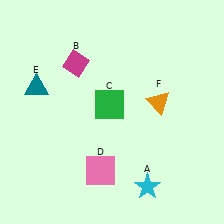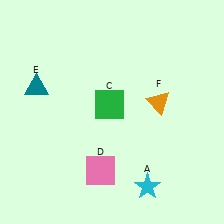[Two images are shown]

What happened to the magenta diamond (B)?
The magenta diamond (B) was removed in Image 2. It was in the top-left area of Image 1.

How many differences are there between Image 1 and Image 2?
There is 1 difference between the two images.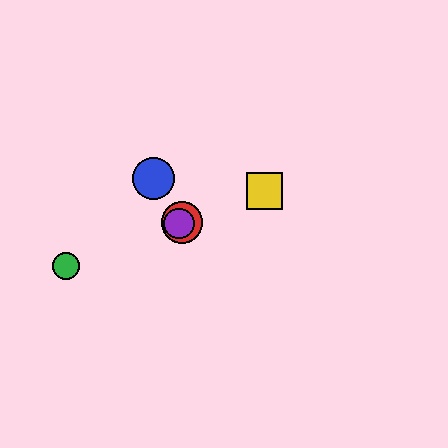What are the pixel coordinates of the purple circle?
The purple circle is at (179, 223).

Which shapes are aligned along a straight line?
The red circle, the green circle, the yellow square, the purple circle are aligned along a straight line.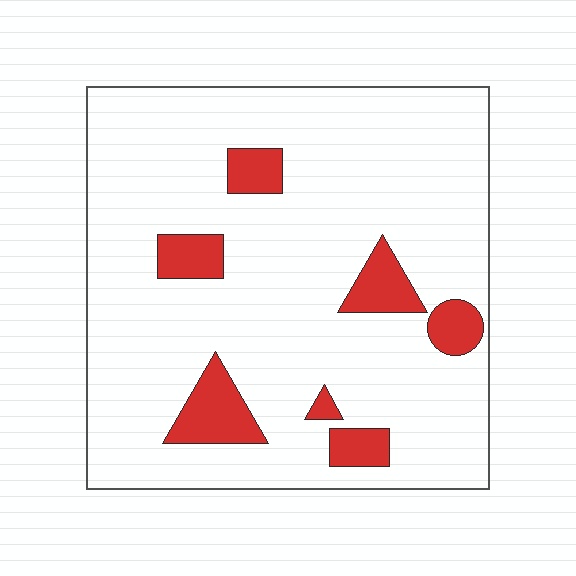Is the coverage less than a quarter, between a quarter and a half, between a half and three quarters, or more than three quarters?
Less than a quarter.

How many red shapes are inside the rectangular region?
7.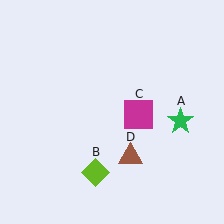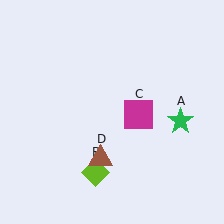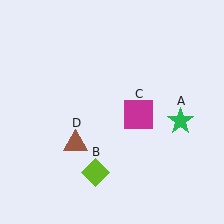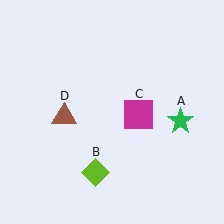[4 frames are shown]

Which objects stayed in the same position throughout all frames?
Green star (object A) and lime diamond (object B) and magenta square (object C) remained stationary.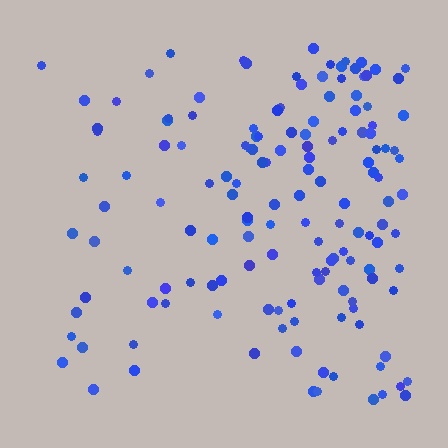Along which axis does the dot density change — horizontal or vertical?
Horizontal.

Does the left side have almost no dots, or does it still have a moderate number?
Still a moderate number, just noticeably fewer than the right.